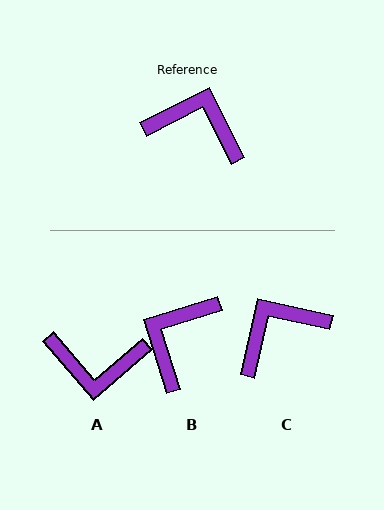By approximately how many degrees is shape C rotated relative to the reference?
Approximately 51 degrees counter-clockwise.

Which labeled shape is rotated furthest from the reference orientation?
A, about 166 degrees away.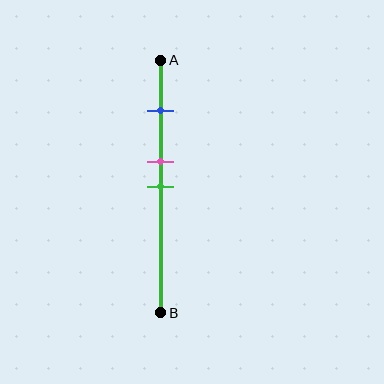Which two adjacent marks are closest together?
The pink and green marks are the closest adjacent pair.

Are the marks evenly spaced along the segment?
No, the marks are not evenly spaced.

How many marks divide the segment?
There are 3 marks dividing the segment.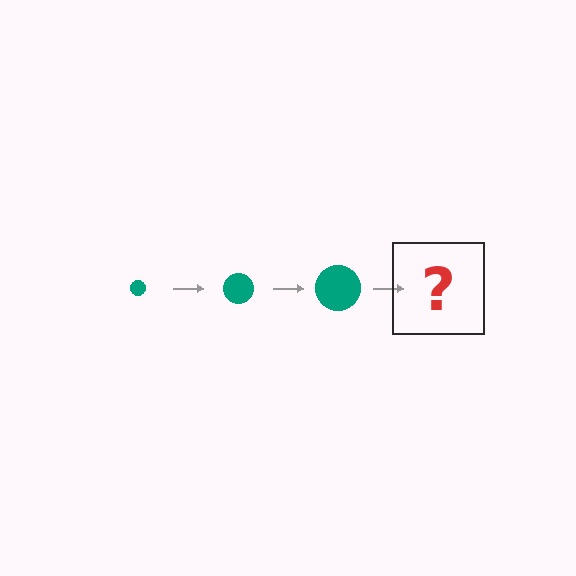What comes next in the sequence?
The next element should be a teal circle, larger than the previous one.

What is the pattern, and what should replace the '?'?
The pattern is that the circle gets progressively larger each step. The '?' should be a teal circle, larger than the previous one.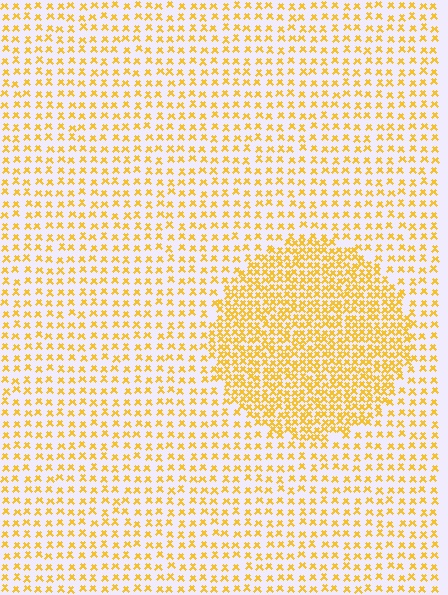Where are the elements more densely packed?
The elements are more densely packed inside the circle boundary.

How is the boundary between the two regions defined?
The boundary is defined by a change in element density (approximately 2.2x ratio). All elements are the same color, size, and shape.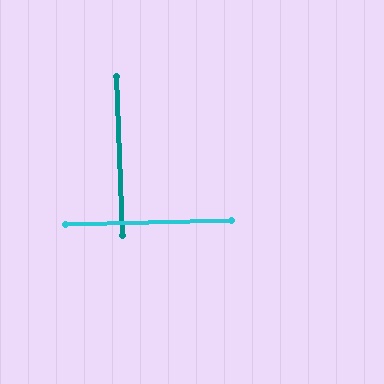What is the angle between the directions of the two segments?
Approximately 89 degrees.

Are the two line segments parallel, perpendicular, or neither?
Perpendicular — they meet at approximately 89°.